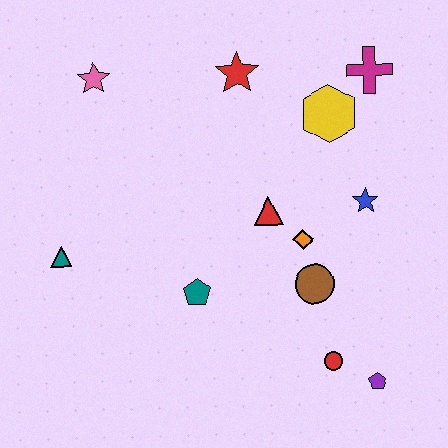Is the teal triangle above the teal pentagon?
Yes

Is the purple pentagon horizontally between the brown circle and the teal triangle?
No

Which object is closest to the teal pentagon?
The red triangle is closest to the teal pentagon.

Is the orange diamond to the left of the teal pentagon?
No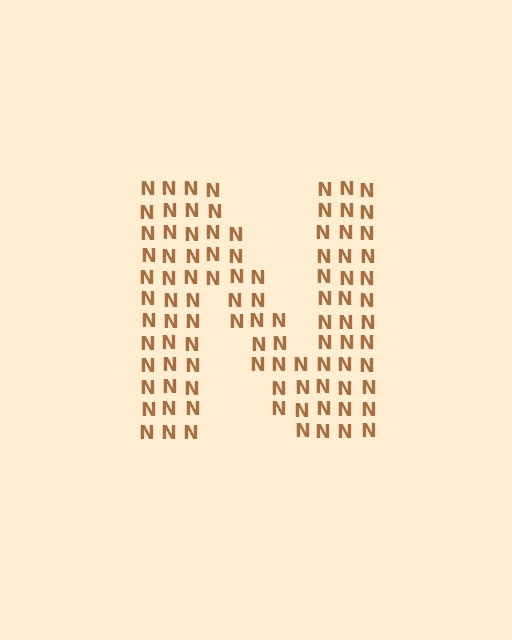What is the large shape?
The large shape is the letter N.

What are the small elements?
The small elements are letter N's.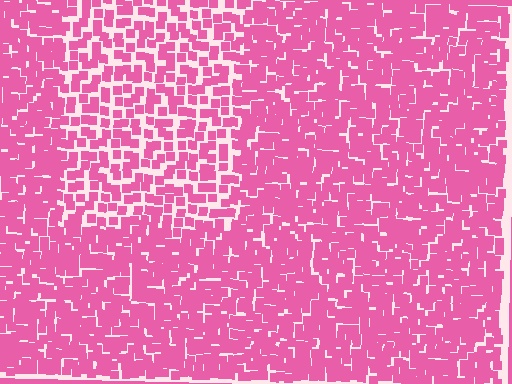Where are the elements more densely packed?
The elements are more densely packed outside the rectangle boundary.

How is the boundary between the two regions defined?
The boundary is defined by a change in element density (approximately 1.7x ratio). All elements are the same color, size, and shape.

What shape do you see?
I see a rectangle.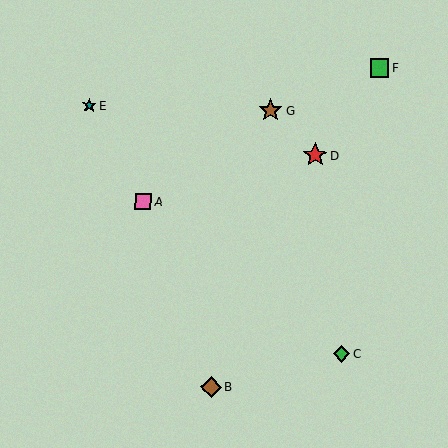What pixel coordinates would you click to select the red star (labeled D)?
Click at (315, 155) to select the red star D.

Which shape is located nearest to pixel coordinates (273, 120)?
The brown star (labeled G) at (271, 111) is nearest to that location.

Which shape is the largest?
The red star (labeled D) is the largest.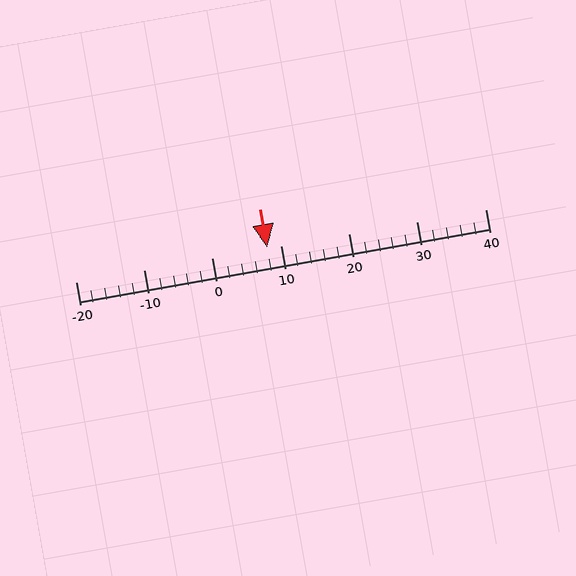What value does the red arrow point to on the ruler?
The red arrow points to approximately 8.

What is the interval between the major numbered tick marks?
The major tick marks are spaced 10 units apart.